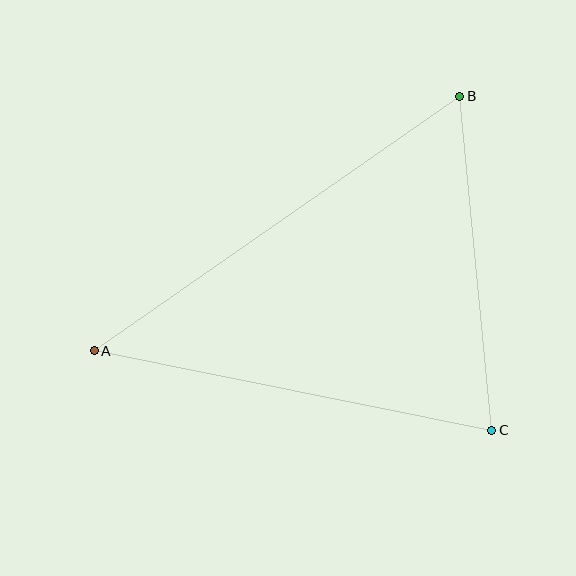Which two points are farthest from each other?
Points A and B are farthest from each other.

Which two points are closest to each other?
Points B and C are closest to each other.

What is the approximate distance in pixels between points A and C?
The distance between A and C is approximately 405 pixels.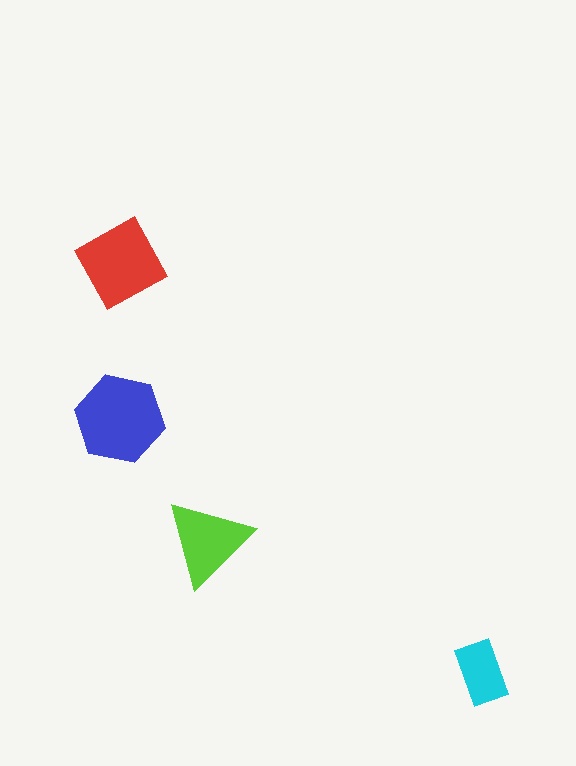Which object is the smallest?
The cyan rectangle.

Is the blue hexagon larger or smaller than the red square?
Larger.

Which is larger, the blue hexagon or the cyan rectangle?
The blue hexagon.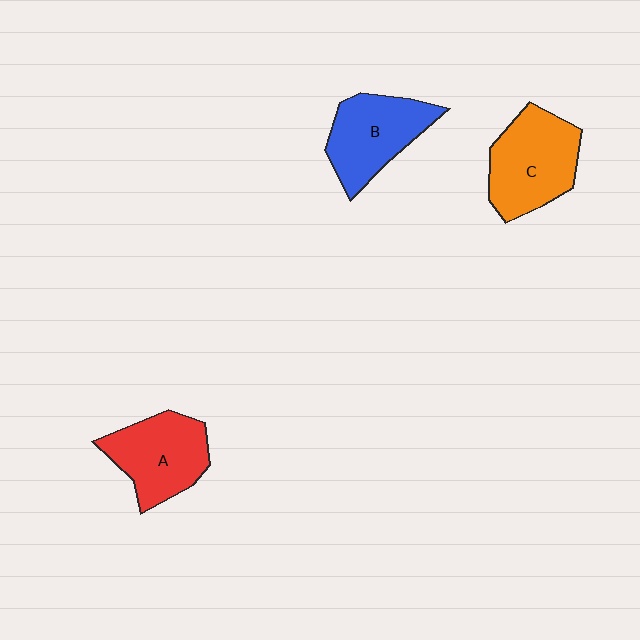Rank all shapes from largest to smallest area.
From largest to smallest: C (orange), A (red), B (blue).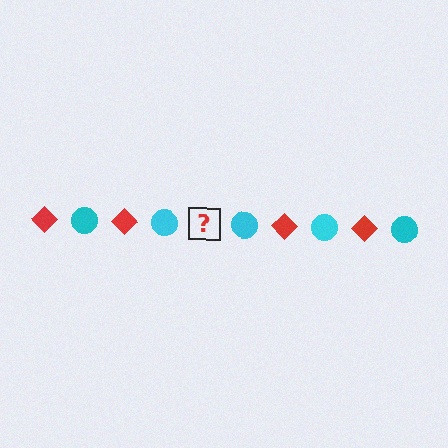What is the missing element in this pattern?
The missing element is a red diamond.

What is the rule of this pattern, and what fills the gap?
The rule is that the pattern alternates between red diamond and cyan circle. The gap should be filled with a red diamond.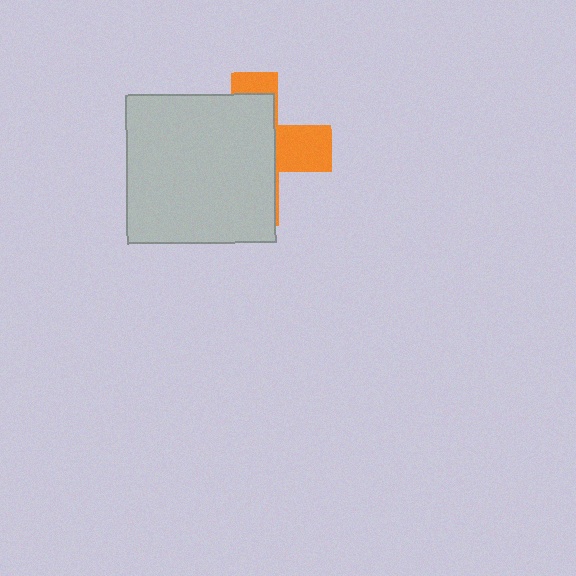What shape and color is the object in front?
The object in front is a light gray square.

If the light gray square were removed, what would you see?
You would see the complete orange cross.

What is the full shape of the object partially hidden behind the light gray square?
The partially hidden object is an orange cross.